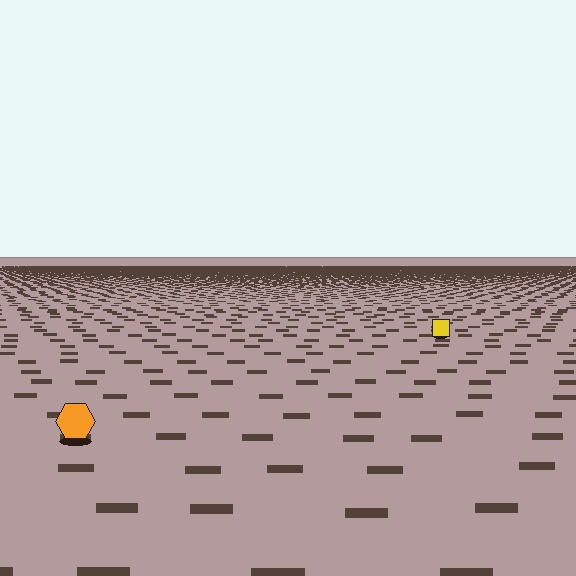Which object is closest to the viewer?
The orange hexagon is closest. The texture marks near it are larger and more spread out.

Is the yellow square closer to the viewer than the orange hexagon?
No. The orange hexagon is closer — you can tell from the texture gradient: the ground texture is coarser near it.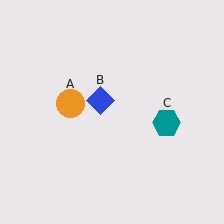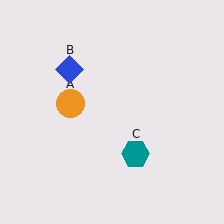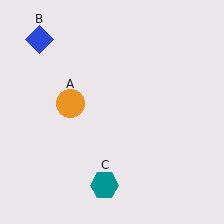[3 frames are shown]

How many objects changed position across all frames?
2 objects changed position: blue diamond (object B), teal hexagon (object C).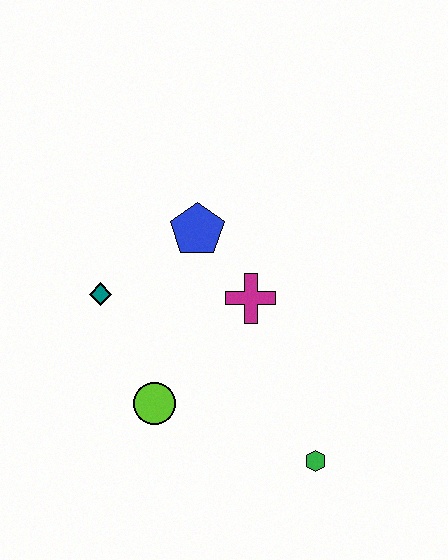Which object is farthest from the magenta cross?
The green hexagon is farthest from the magenta cross.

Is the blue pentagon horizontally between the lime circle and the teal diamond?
No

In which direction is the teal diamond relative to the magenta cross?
The teal diamond is to the left of the magenta cross.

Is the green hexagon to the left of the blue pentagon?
No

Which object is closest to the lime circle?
The teal diamond is closest to the lime circle.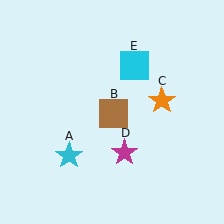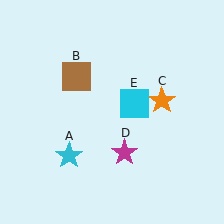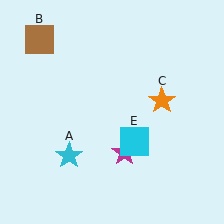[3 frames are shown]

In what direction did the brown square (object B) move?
The brown square (object B) moved up and to the left.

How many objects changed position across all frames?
2 objects changed position: brown square (object B), cyan square (object E).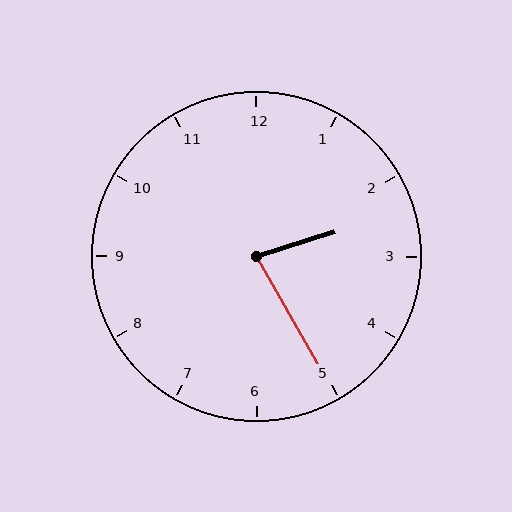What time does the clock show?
2:25.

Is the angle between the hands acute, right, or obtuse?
It is acute.